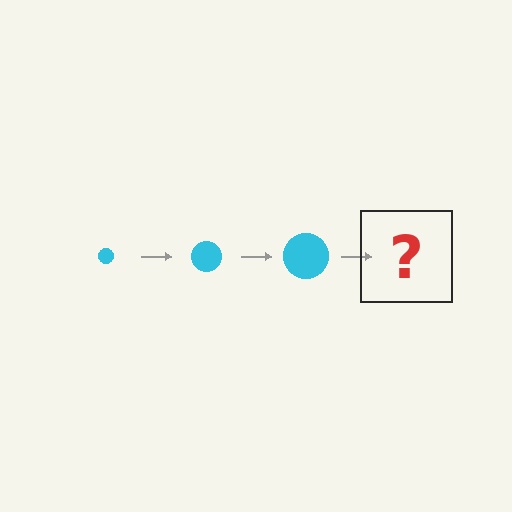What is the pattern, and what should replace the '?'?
The pattern is that the circle gets progressively larger each step. The '?' should be a cyan circle, larger than the previous one.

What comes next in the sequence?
The next element should be a cyan circle, larger than the previous one.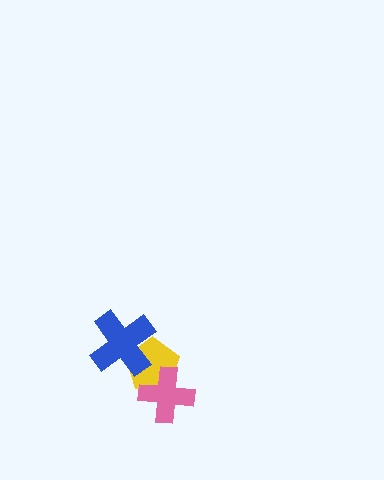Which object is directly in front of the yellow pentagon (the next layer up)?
The blue cross is directly in front of the yellow pentagon.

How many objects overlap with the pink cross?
1 object overlaps with the pink cross.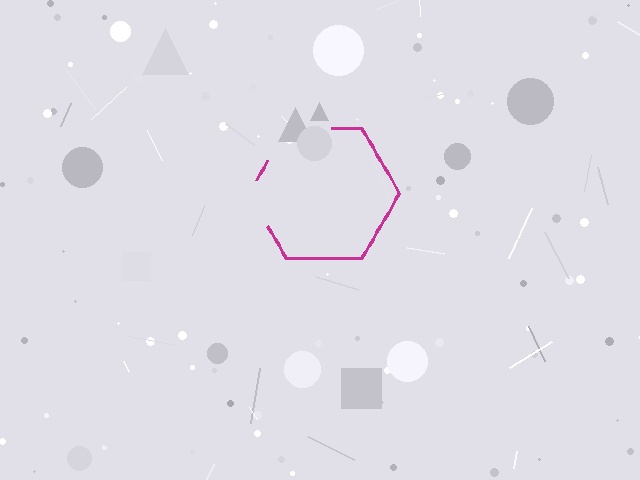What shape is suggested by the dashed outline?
The dashed outline suggests a hexagon.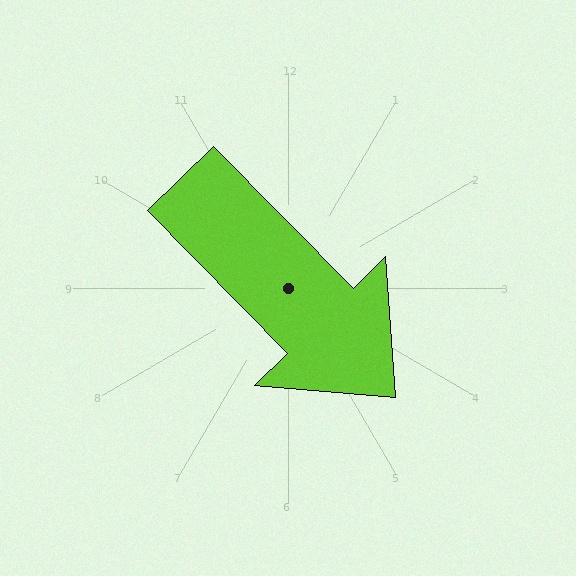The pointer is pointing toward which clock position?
Roughly 5 o'clock.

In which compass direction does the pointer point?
Southeast.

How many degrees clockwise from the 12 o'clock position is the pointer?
Approximately 136 degrees.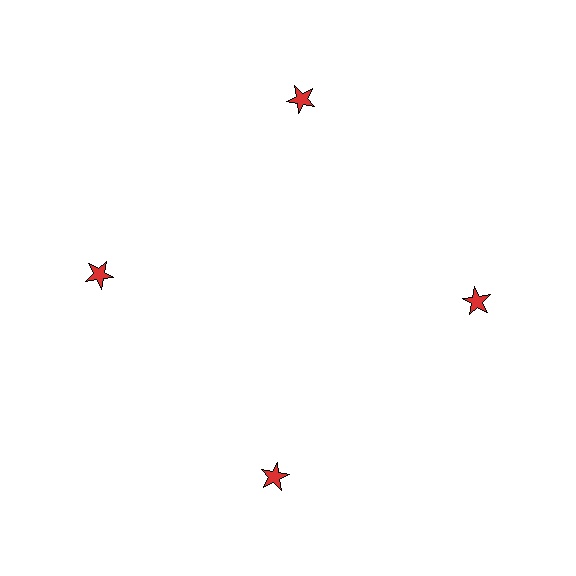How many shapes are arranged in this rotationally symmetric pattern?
There are 4 shapes, arranged in 4 groups of 1.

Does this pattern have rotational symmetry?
Yes, this pattern has 4-fold rotational symmetry. It looks the same after rotating 90 degrees around the center.